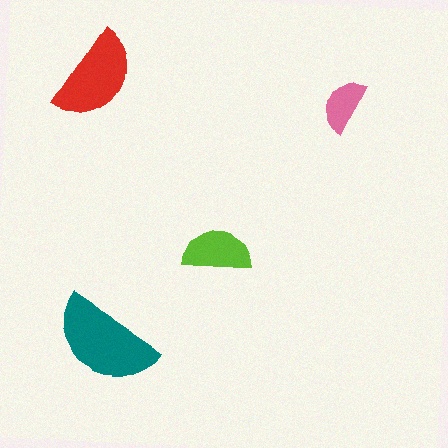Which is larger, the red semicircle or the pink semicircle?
The red one.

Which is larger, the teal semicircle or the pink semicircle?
The teal one.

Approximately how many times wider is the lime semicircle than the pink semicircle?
About 1.5 times wider.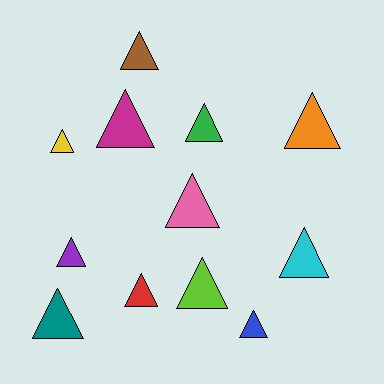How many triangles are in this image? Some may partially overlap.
There are 12 triangles.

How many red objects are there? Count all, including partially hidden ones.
There is 1 red object.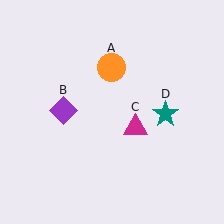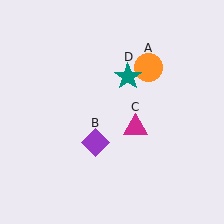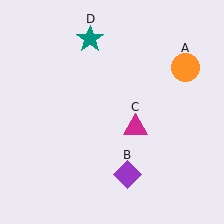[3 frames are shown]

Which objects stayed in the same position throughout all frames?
Magenta triangle (object C) remained stationary.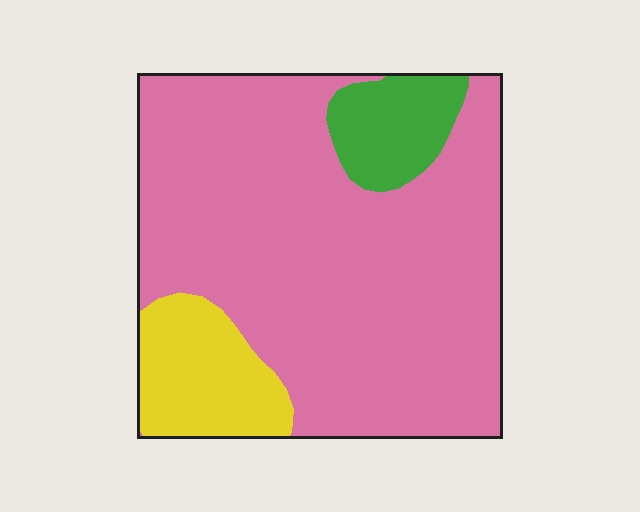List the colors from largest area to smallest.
From largest to smallest: pink, yellow, green.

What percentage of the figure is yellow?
Yellow takes up about one eighth (1/8) of the figure.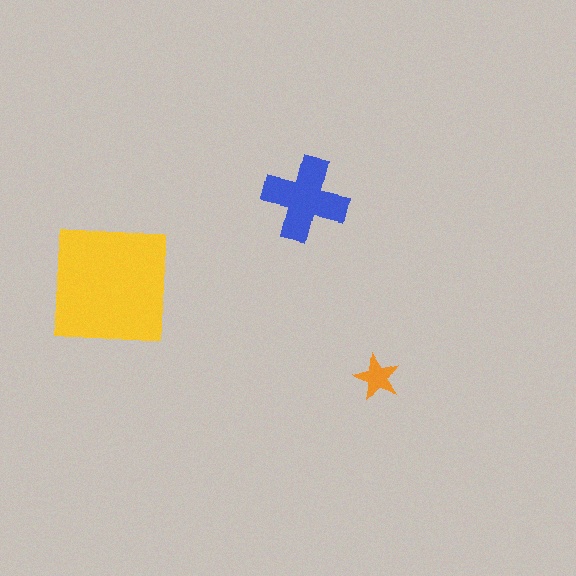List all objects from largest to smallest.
The yellow square, the blue cross, the orange star.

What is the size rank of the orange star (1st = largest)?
3rd.